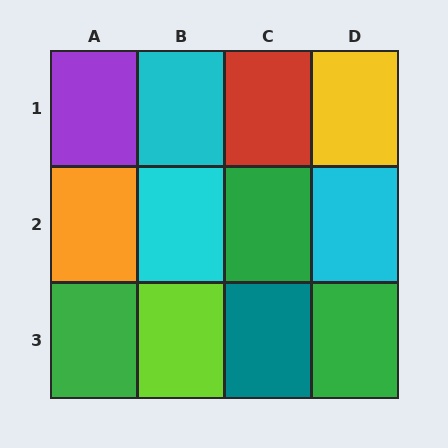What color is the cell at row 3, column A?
Green.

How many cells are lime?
1 cell is lime.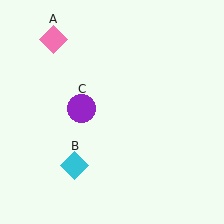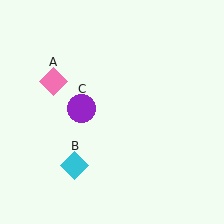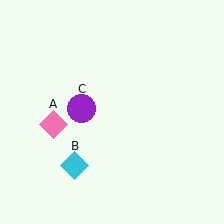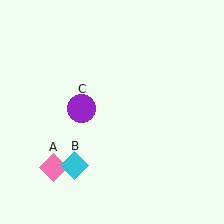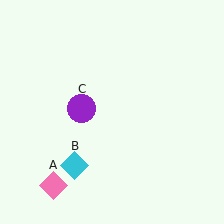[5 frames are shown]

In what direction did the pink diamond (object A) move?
The pink diamond (object A) moved down.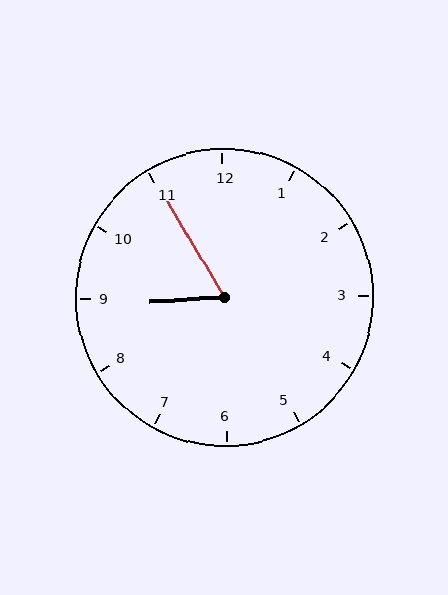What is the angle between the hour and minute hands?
Approximately 62 degrees.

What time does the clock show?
8:55.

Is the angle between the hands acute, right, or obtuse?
It is acute.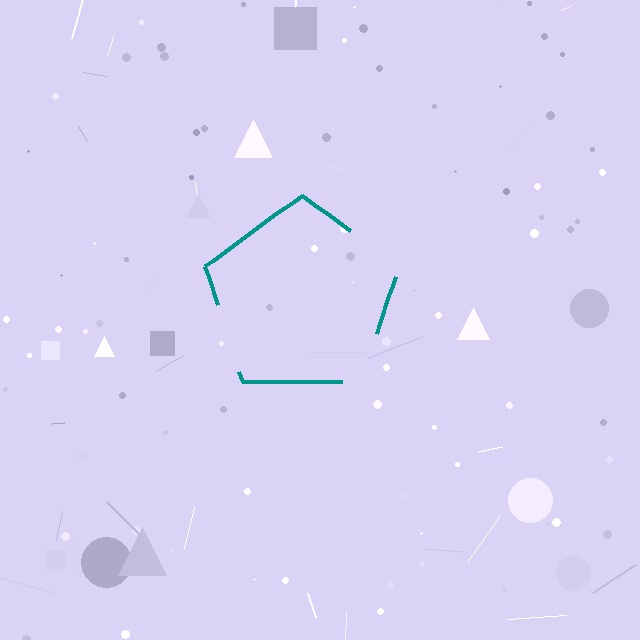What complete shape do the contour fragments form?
The contour fragments form a pentagon.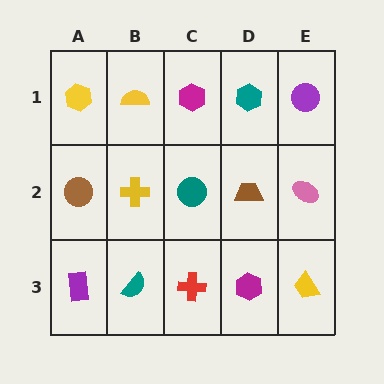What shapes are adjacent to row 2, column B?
A yellow semicircle (row 1, column B), a teal semicircle (row 3, column B), a brown circle (row 2, column A), a teal circle (row 2, column C).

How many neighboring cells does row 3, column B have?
3.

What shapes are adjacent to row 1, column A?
A brown circle (row 2, column A), a yellow semicircle (row 1, column B).